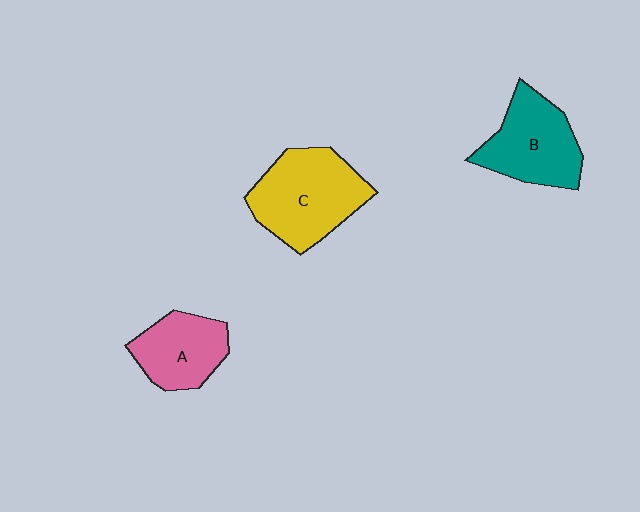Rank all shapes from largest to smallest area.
From largest to smallest: C (yellow), B (teal), A (pink).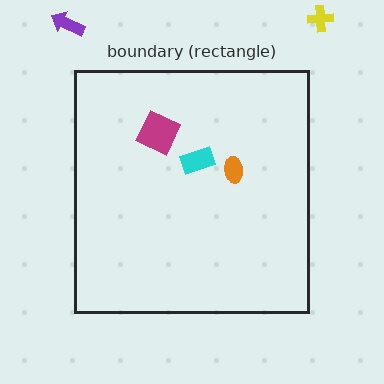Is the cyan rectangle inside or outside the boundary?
Inside.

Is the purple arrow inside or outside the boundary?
Outside.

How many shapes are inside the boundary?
3 inside, 2 outside.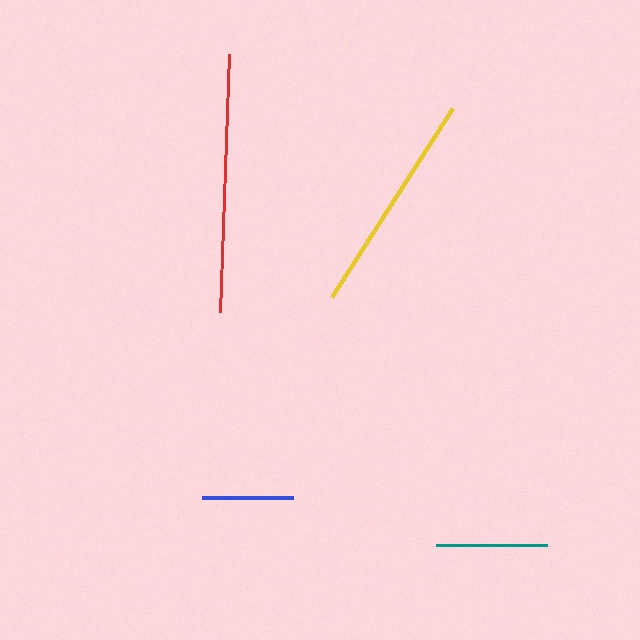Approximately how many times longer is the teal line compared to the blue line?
The teal line is approximately 1.2 times the length of the blue line.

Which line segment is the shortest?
The blue line is the shortest at approximately 92 pixels.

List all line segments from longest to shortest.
From longest to shortest: red, yellow, teal, blue.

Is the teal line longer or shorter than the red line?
The red line is longer than the teal line.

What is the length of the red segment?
The red segment is approximately 258 pixels long.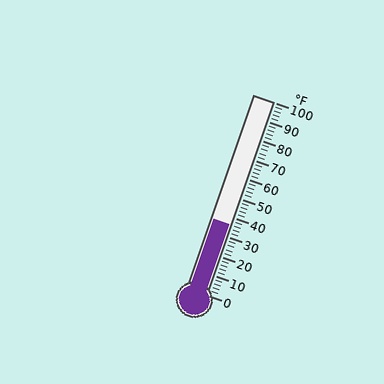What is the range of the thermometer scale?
The thermometer scale ranges from 0°F to 100°F.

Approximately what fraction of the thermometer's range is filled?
The thermometer is filled to approximately 35% of its range.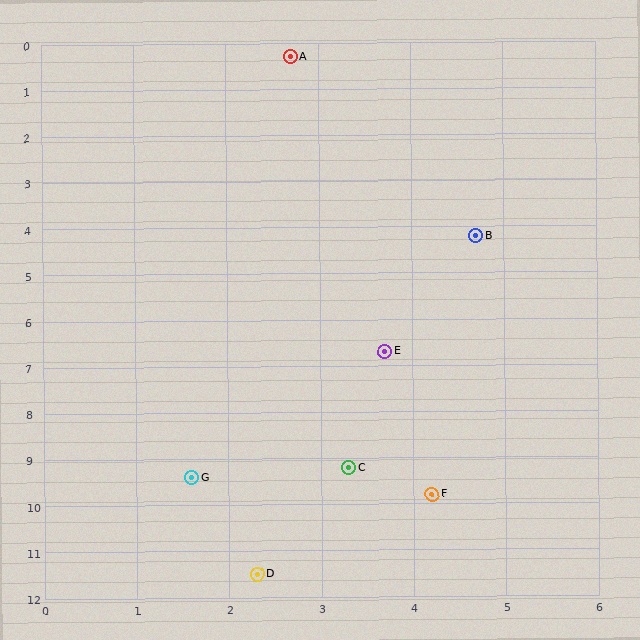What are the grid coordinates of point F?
Point F is at approximately (4.2, 9.8).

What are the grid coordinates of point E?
Point E is at approximately (3.7, 6.7).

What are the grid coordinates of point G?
Point G is at approximately (1.6, 9.4).